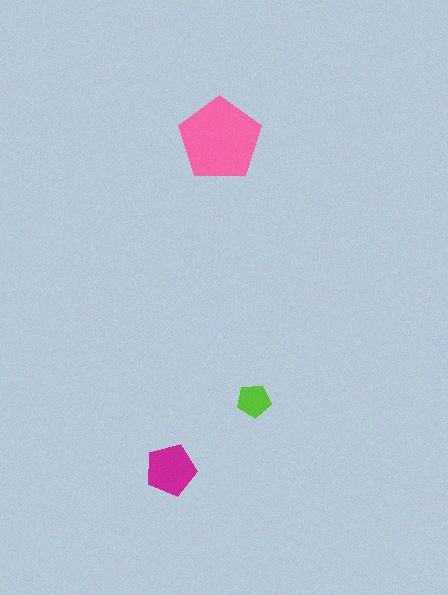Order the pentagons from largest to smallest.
the pink one, the magenta one, the lime one.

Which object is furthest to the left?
The magenta pentagon is leftmost.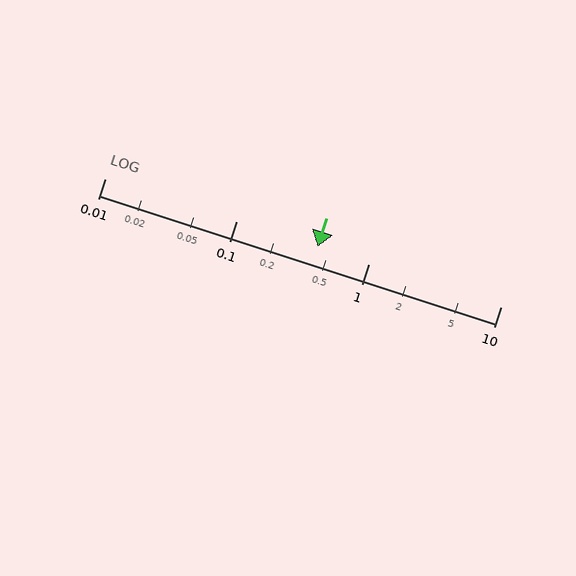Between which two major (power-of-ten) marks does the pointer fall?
The pointer is between 0.1 and 1.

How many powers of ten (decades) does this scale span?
The scale spans 3 decades, from 0.01 to 10.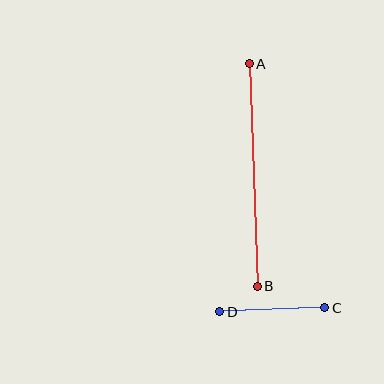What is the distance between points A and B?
The distance is approximately 223 pixels.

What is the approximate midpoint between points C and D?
The midpoint is at approximately (272, 310) pixels.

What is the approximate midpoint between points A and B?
The midpoint is at approximately (253, 175) pixels.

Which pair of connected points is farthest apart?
Points A and B are farthest apart.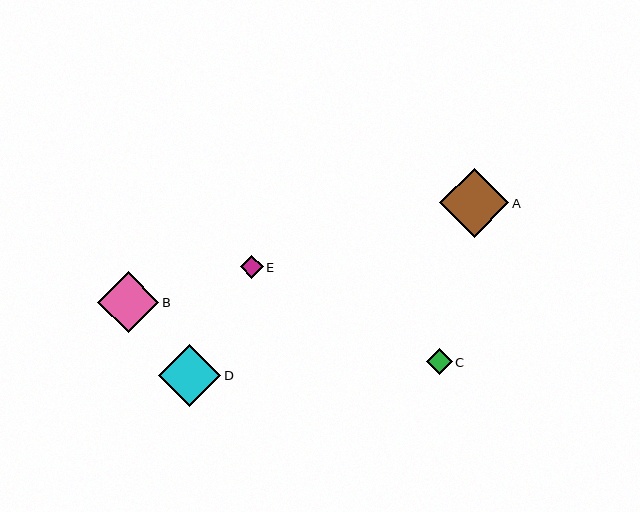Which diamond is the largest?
Diamond A is the largest with a size of approximately 69 pixels.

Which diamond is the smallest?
Diamond E is the smallest with a size of approximately 23 pixels.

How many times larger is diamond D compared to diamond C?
Diamond D is approximately 2.4 times the size of diamond C.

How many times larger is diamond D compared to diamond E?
Diamond D is approximately 2.7 times the size of diamond E.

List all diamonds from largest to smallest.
From largest to smallest: A, D, B, C, E.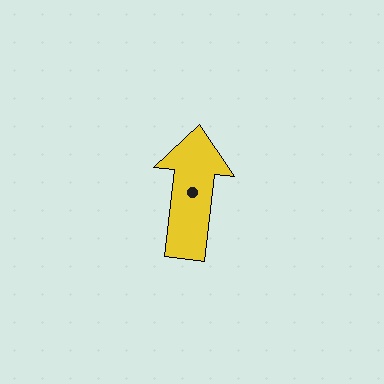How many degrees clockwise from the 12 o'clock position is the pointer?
Approximately 6 degrees.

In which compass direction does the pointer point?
North.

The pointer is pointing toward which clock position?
Roughly 12 o'clock.